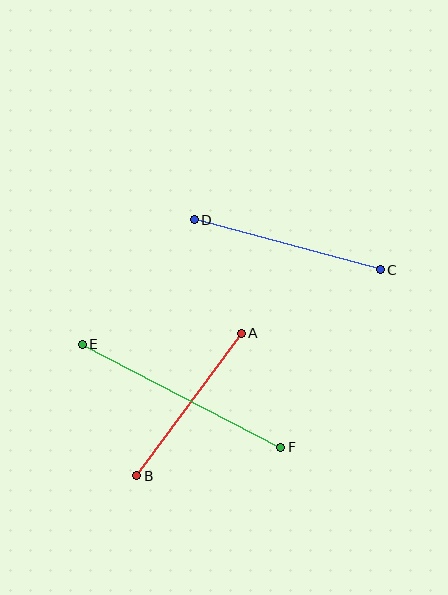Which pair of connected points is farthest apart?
Points E and F are farthest apart.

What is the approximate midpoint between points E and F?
The midpoint is at approximately (181, 396) pixels.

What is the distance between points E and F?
The distance is approximately 224 pixels.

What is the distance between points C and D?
The distance is approximately 193 pixels.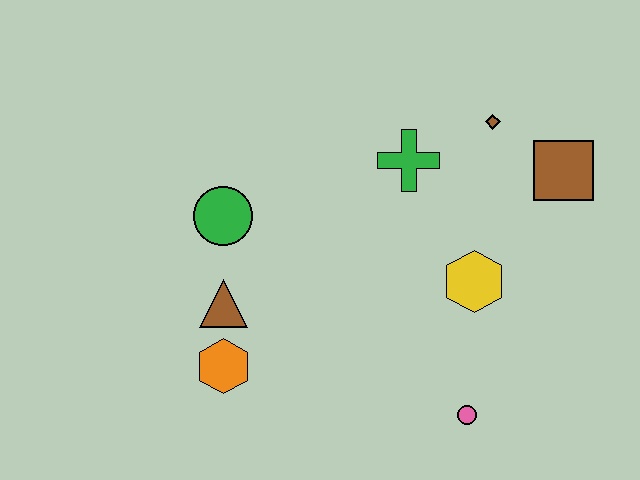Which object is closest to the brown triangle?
The orange hexagon is closest to the brown triangle.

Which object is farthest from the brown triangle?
The brown square is farthest from the brown triangle.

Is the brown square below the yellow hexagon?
No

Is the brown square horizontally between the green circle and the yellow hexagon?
No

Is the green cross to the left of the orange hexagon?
No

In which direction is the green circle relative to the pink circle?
The green circle is to the left of the pink circle.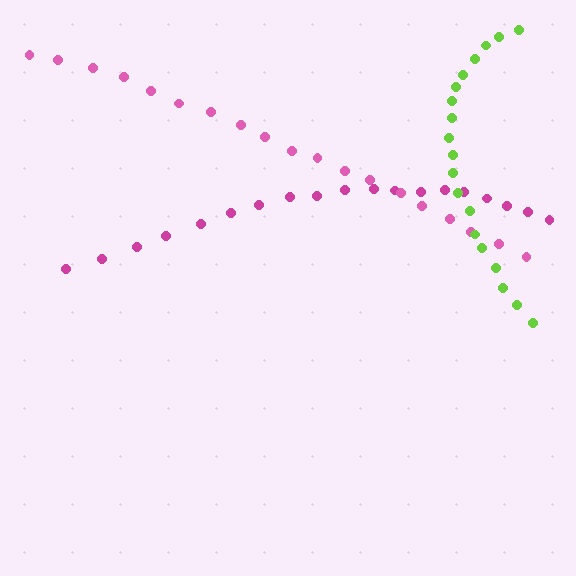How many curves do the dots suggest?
There are 3 distinct paths.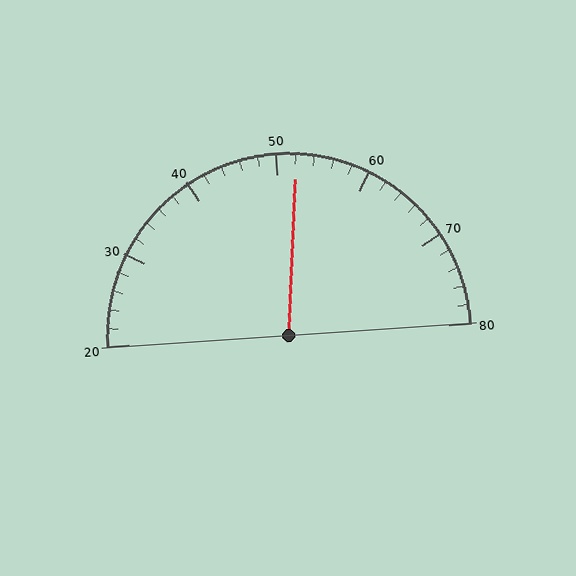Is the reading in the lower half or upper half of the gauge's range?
The reading is in the upper half of the range (20 to 80).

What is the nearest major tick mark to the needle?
The nearest major tick mark is 50.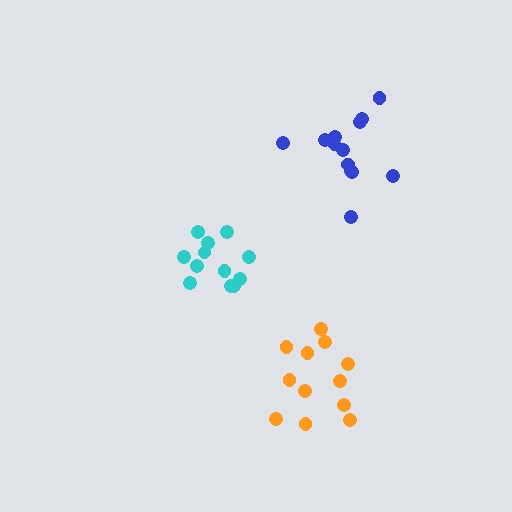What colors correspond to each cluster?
The clusters are colored: cyan, blue, orange.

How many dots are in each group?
Group 1: 12 dots, Group 2: 13 dots, Group 3: 12 dots (37 total).